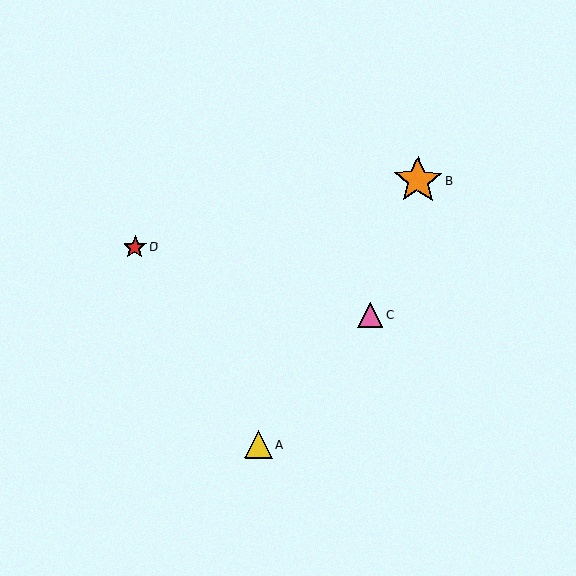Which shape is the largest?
The orange star (labeled B) is the largest.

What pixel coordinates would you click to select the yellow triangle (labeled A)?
Click at (258, 444) to select the yellow triangle A.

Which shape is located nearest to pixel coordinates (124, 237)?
The red star (labeled D) at (135, 248) is nearest to that location.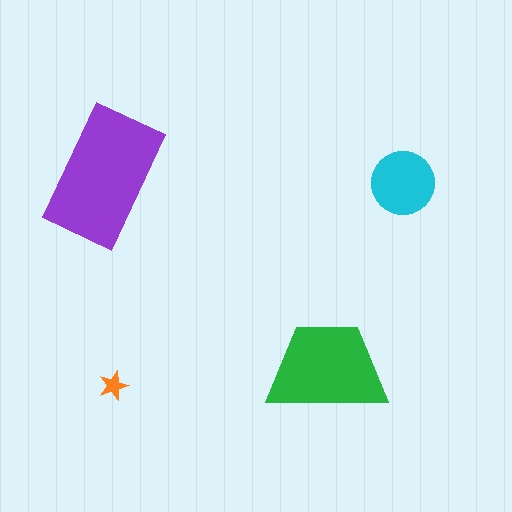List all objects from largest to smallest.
The purple rectangle, the green trapezoid, the cyan circle, the orange star.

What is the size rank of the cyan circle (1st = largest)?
3rd.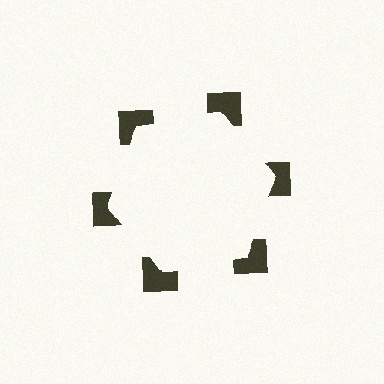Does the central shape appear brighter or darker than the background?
It typically appears slightly brighter than the background, even though no actual brightness change is drawn.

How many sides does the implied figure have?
6 sides.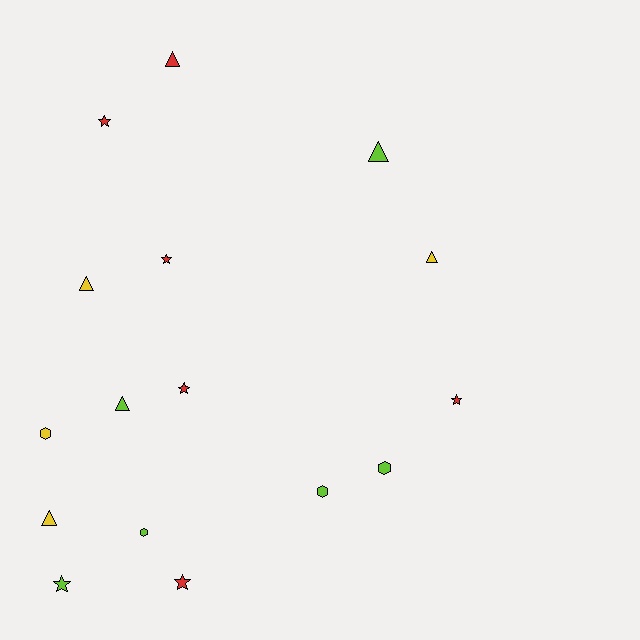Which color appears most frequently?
Red, with 6 objects.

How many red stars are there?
There are 5 red stars.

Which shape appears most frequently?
Star, with 6 objects.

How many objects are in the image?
There are 16 objects.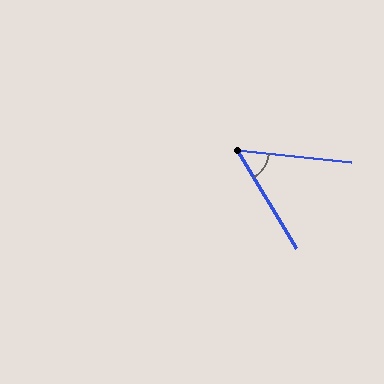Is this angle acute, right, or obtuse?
It is acute.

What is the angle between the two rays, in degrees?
Approximately 53 degrees.